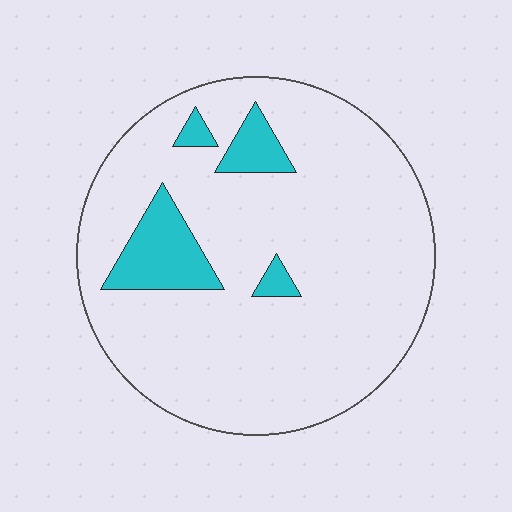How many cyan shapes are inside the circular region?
4.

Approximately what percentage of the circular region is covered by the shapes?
Approximately 10%.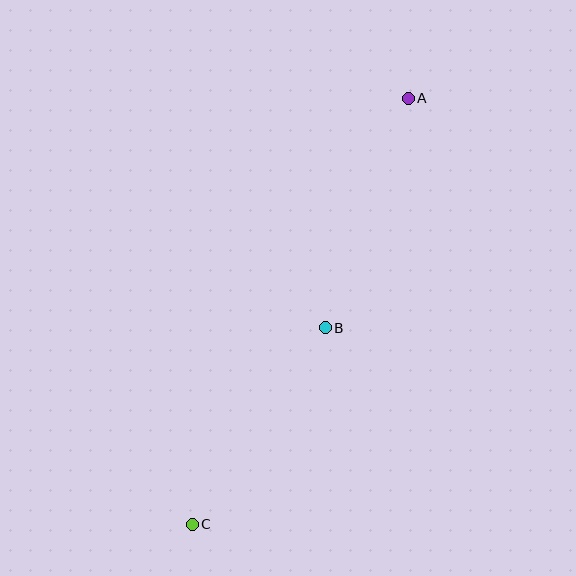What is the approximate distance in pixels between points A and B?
The distance between A and B is approximately 244 pixels.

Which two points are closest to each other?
Points B and C are closest to each other.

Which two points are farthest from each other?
Points A and C are farthest from each other.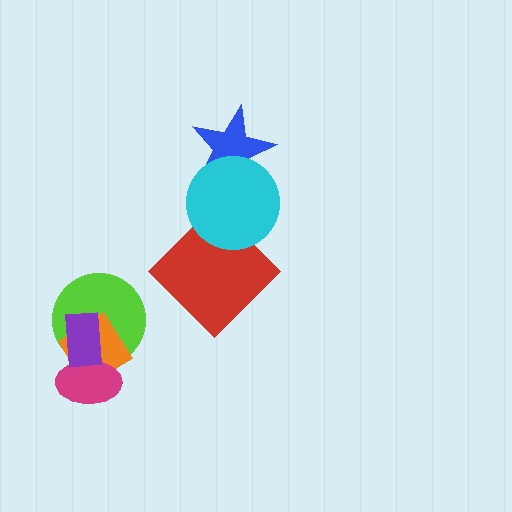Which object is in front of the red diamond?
The cyan circle is in front of the red diamond.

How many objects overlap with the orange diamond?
3 objects overlap with the orange diamond.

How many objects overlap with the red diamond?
1 object overlaps with the red diamond.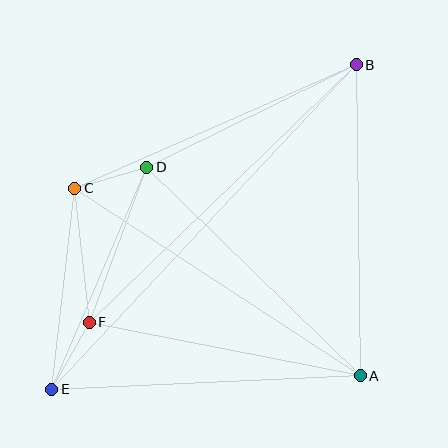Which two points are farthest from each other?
Points B and E are farthest from each other.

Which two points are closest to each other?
Points C and D are closest to each other.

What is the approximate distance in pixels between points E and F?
The distance between E and F is approximately 77 pixels.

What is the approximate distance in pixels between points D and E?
The distance between D and E is approximately 241 pixels.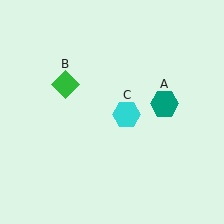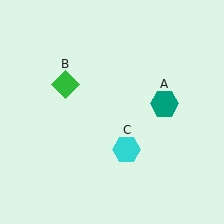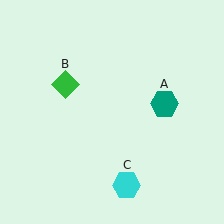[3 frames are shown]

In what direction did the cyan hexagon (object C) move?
The cyan hexagon (object C) moved down.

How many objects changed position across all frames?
1 object changed position: cyan hexagon (object C).